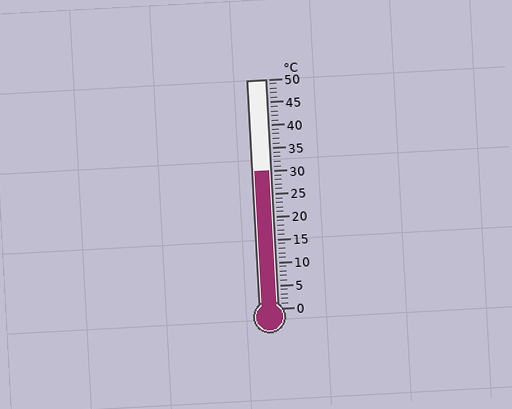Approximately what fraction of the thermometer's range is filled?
The thermometer is filled to approximately 60% of its range.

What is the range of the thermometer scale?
The thermometer scale ranges from 0°C to 50°C.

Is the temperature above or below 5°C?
The temperature is above 5°C.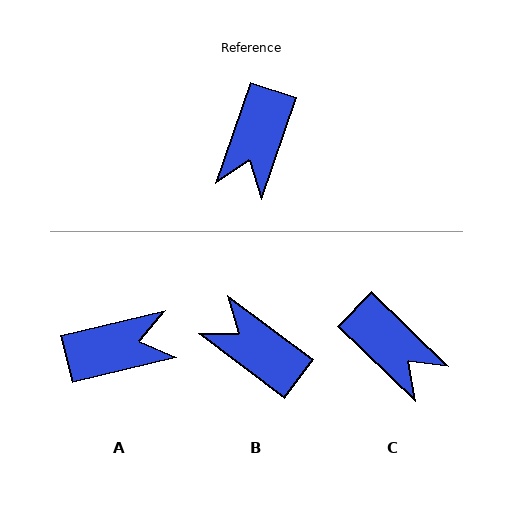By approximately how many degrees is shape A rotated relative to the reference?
Approximately 122 degrees counter-clockwise.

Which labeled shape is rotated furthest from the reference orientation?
A, about 122 degrees away.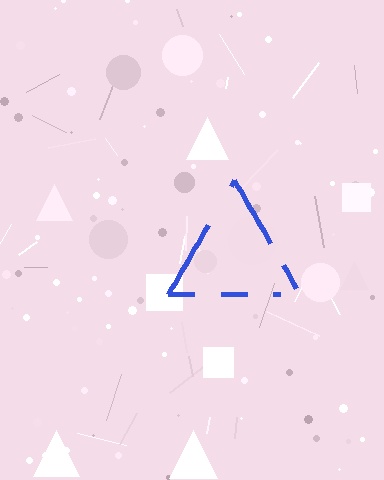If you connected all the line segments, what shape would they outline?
They would outline a triangle.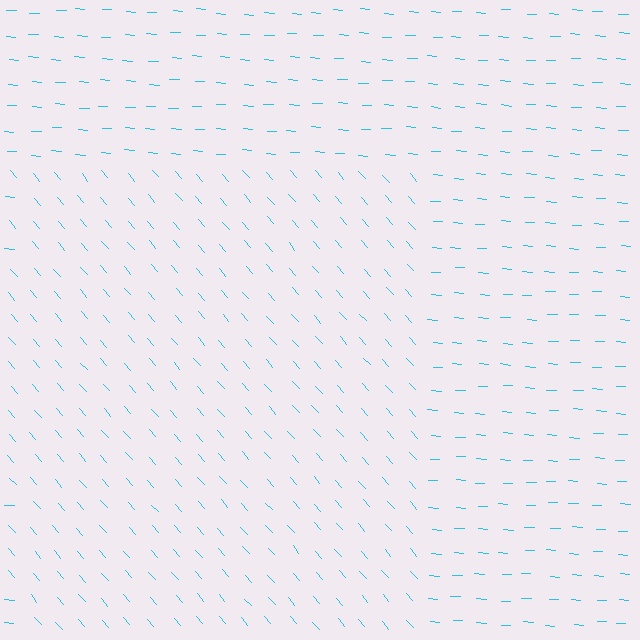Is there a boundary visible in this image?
Yes, there is a texture boundary formed by a change in line orientation.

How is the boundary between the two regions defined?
The boundary is defined purely by a change in line orientation (approximately 45 degrees difference). All lines are the same color and thickness.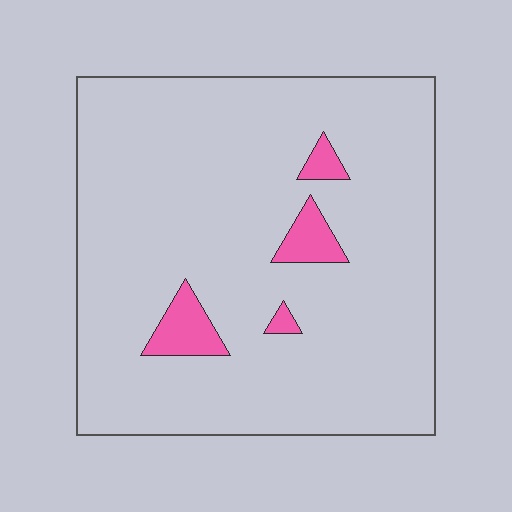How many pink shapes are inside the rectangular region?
4.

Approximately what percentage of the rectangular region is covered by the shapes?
Approximately 5%.